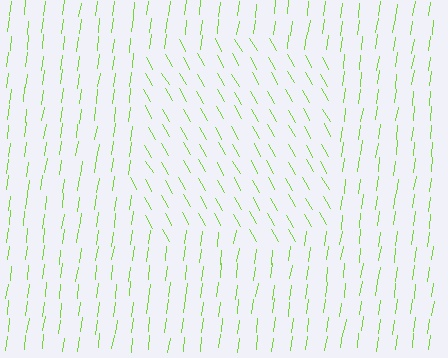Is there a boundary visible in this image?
Yes, there is a texture boundary formed by a change in line orientation.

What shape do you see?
I see a rectangle.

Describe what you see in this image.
The image is filled with small lime line segments. A rectangle region in the image has lines oriented differently from the surrounding lines, creating a visible texture boundary.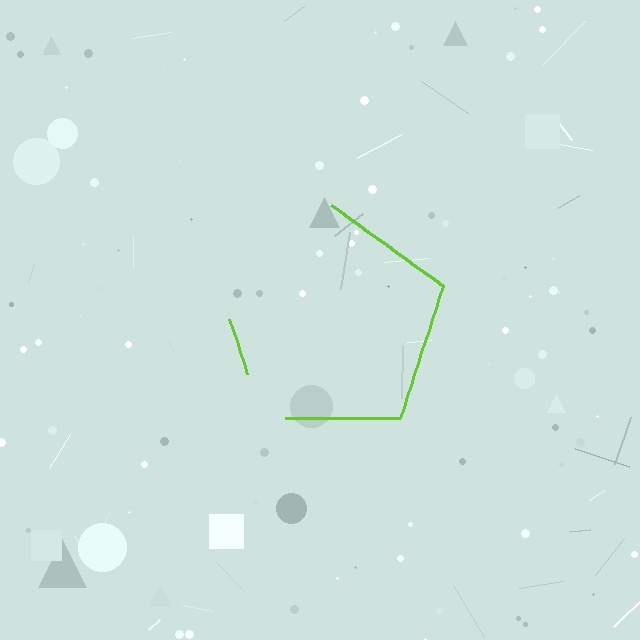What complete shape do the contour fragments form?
The contour fragments form a pentagon.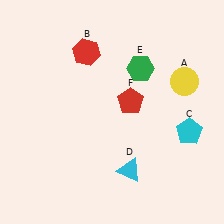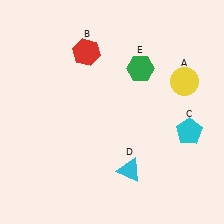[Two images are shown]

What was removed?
The red pentagon (F) was removed in Image 2.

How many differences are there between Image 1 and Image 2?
There is 1 difference between the two images.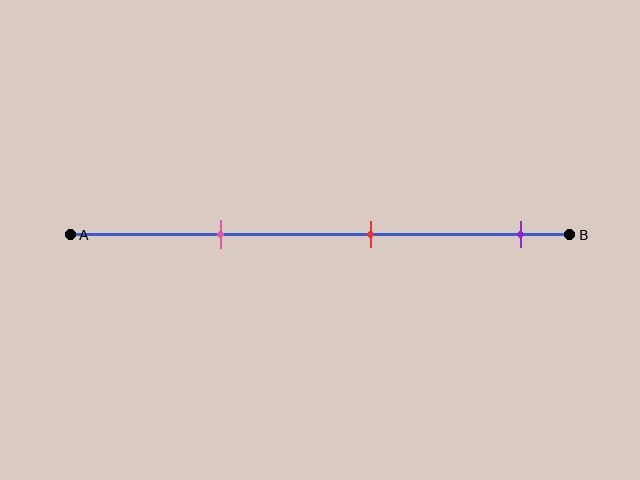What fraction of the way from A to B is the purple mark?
The purple mark is approximately 90% (0.9) of the way from A to B.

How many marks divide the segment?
There are 3 marks dividing the segment.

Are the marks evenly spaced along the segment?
Yes, the marks are approximately evenly spaced.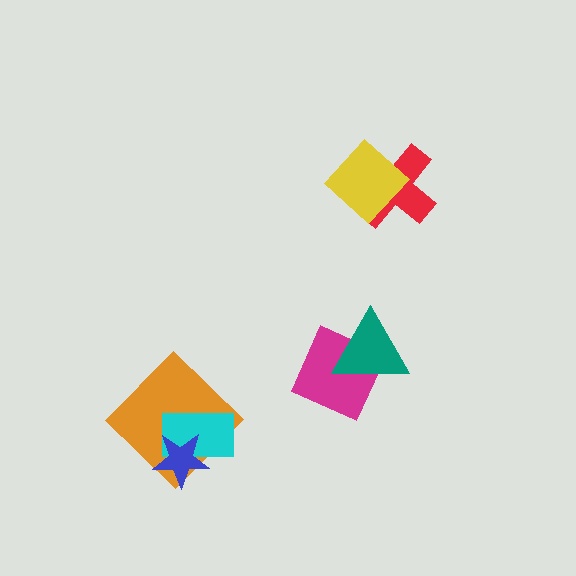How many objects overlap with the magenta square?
1 object overlaps with the magenta square.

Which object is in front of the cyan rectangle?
The blue star is in front of the cyan rectangle.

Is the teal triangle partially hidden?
No, no other shape covers it.